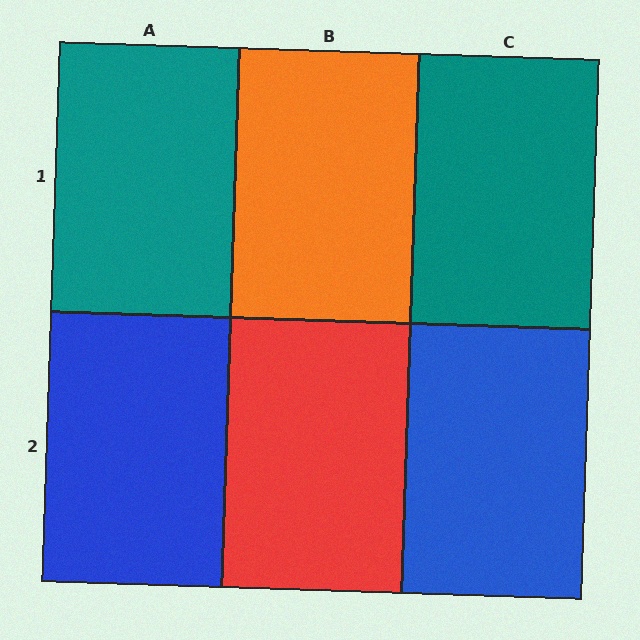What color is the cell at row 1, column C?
Teal.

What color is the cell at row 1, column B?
Orange.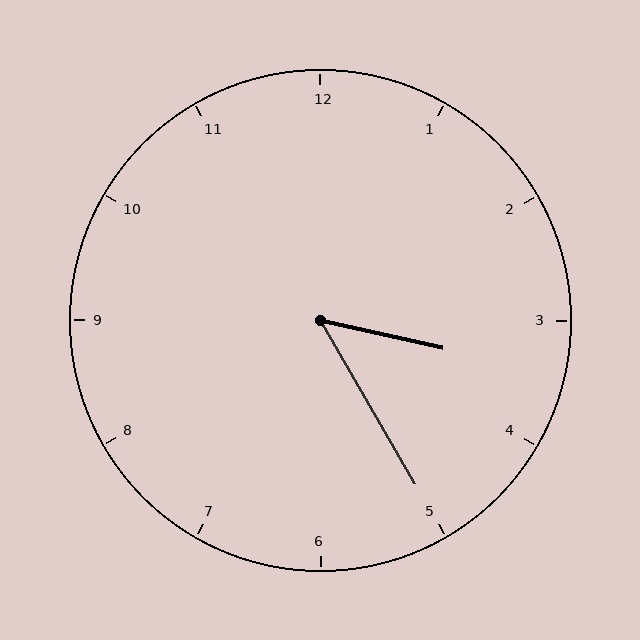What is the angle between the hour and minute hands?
Approximately 48 degrees.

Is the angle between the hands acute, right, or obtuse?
It is acute.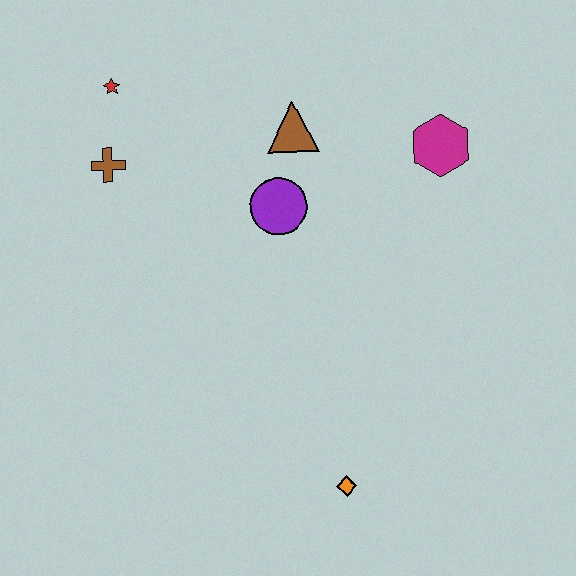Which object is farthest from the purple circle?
The orange diamond is farthest from the purple circle.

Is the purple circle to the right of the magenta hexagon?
No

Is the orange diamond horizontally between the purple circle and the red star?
No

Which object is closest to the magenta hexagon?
The brown triangle is closest to the magenta hexagon.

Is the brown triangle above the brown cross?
Yes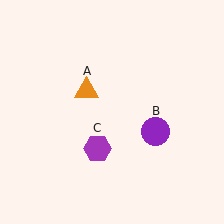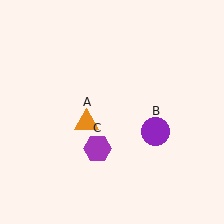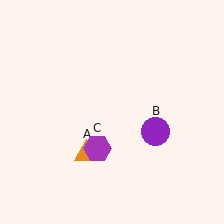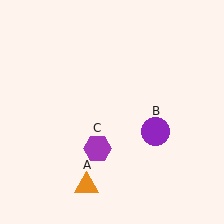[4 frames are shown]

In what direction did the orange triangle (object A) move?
The orange triangle (object A) moved down.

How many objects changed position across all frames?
1 object changed position: orange triangle (object A).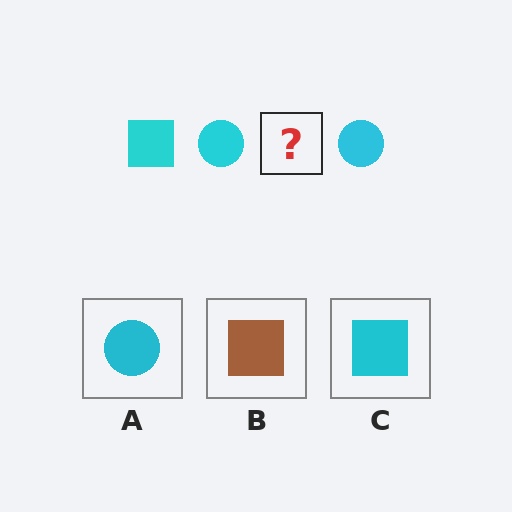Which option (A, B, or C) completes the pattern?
C.